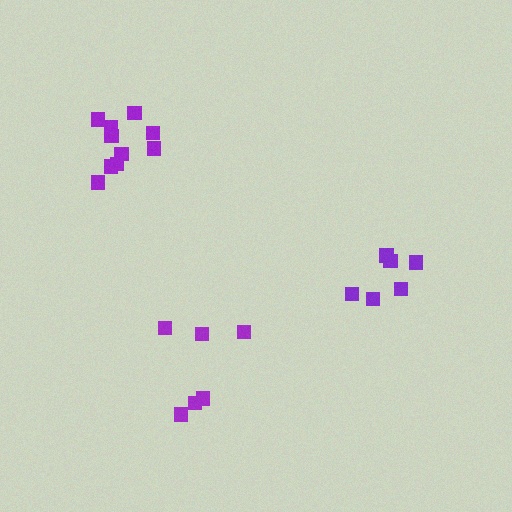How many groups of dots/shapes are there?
There are 3 groups.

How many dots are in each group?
Group 1: 10 dots, Group 2: 6 dots, Group 3: 6 dots (22 total).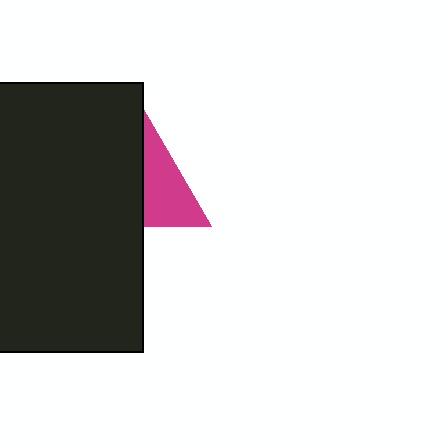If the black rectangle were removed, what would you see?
You would see the complete magenta triangle.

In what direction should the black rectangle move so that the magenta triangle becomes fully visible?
The black rectangle should move left. That is the shortest direction to clear the overlap and leave the magenta triangle fully visible.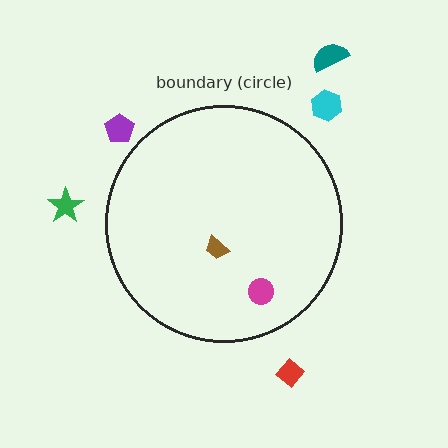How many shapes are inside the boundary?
2 inside, 5 outside.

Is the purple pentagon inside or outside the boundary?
Outside.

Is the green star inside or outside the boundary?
Outside.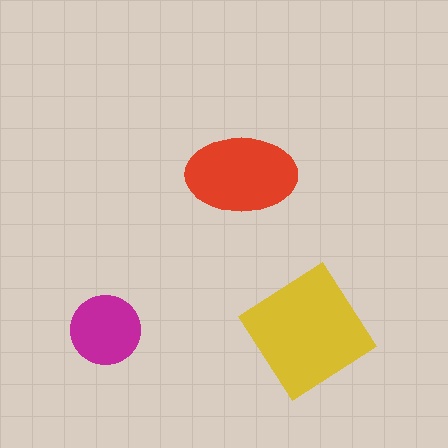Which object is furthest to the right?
The yellow diamond is rightmost.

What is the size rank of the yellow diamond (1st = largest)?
1st.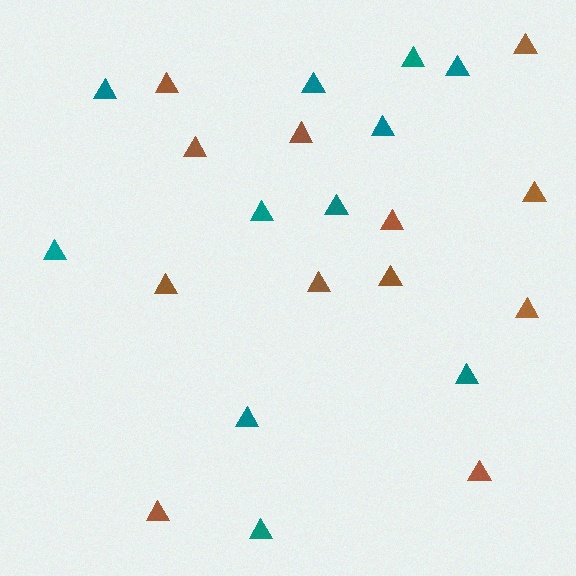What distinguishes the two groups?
There are 2 groups: one group of brown triangles (12) and one group of teal triangles (11).